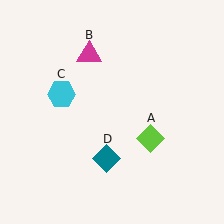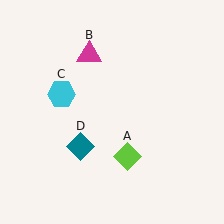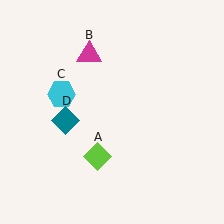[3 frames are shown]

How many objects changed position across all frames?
2 objects changed position: lime diamond (object A), teal diamond (object D).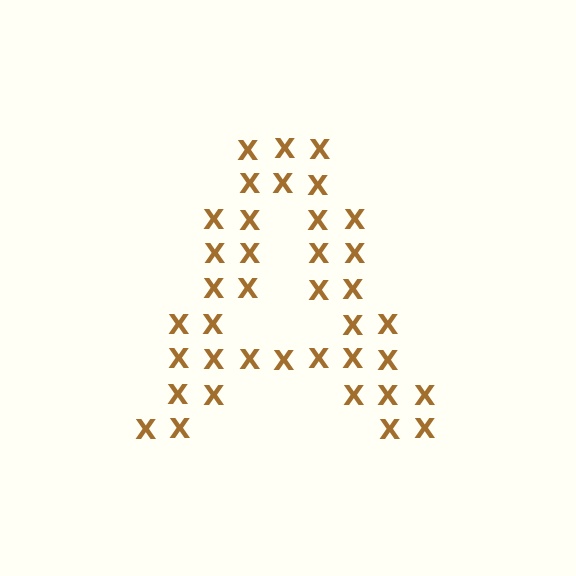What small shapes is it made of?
It is made of small letter X's.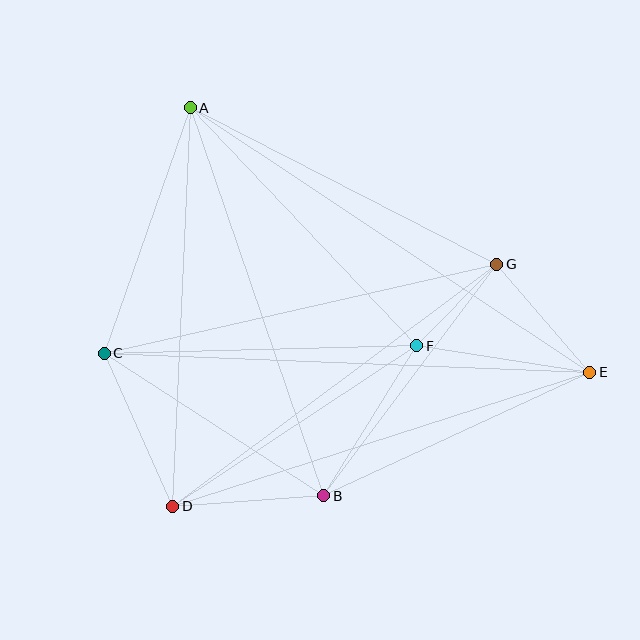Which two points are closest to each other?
Points F and G are closest to each other.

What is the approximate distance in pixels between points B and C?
The distance between B and C is approximately 262 pixels.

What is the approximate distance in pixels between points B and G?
The distance between B and G is approximately 289 pixels.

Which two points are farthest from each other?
Points C and E are farthest from each other.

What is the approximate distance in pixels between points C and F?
The distance between C and F is approximately 313 pixels.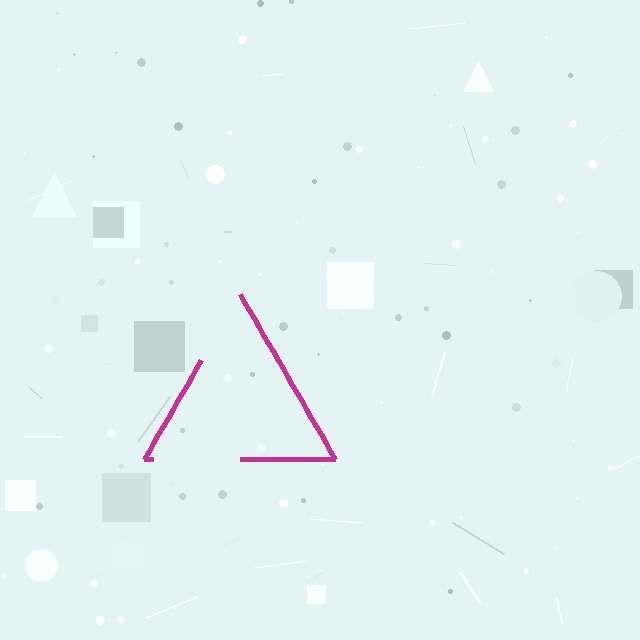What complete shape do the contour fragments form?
The contour fragments form a triangle.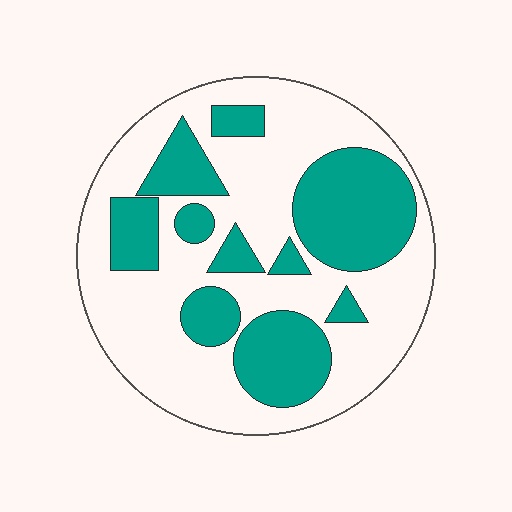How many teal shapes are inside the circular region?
10.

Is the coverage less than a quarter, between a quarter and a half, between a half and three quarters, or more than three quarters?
Between a quarter and a half.